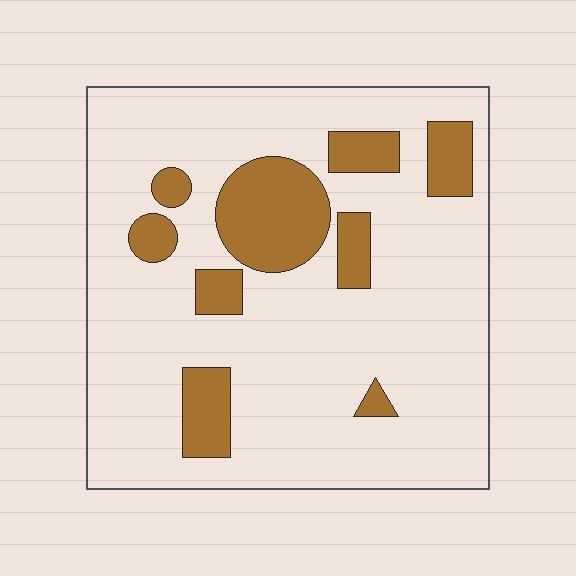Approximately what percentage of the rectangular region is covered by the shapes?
Approximately 20%.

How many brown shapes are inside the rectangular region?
9.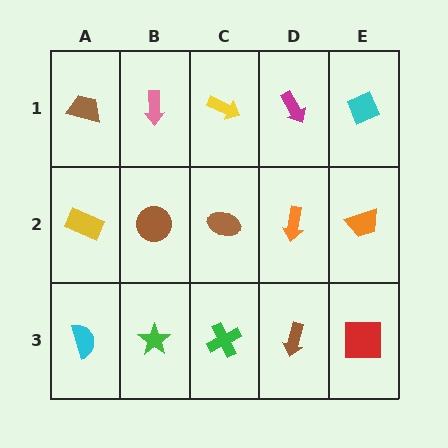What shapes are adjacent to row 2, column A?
A brown trapezoid (row 1, column A), a cyan semicircle (row 3, column A), a brown circle (row 2, column B).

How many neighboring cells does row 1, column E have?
2.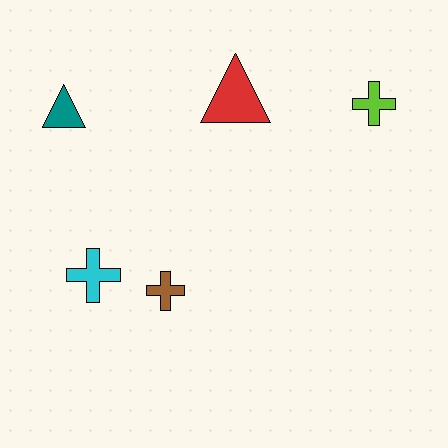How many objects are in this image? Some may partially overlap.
There are 5 objects.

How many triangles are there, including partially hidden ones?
There are 2 triangles.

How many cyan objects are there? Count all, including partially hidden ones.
There is 1 cyan object.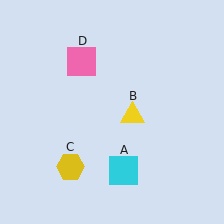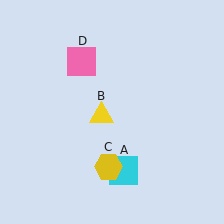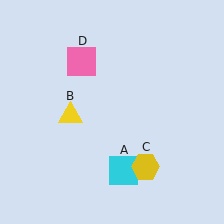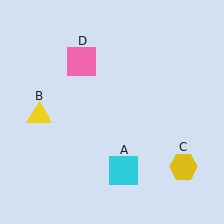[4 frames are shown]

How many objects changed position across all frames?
2 objects changed position: yellow triangle (object B), yellow hexagon (object C).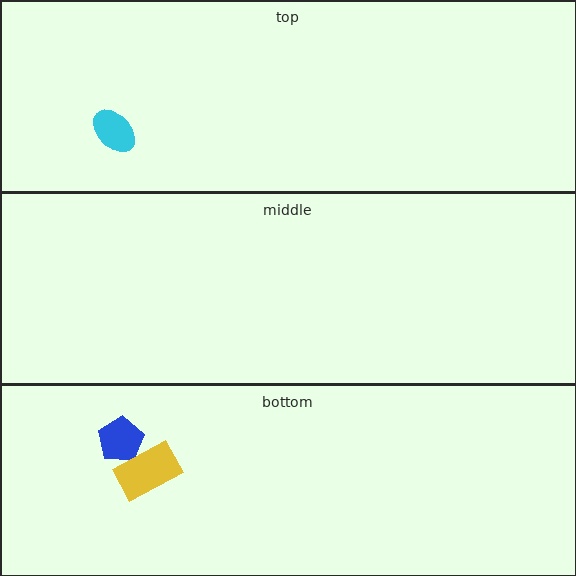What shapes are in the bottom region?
The blue pentagon, the yellow rectangle.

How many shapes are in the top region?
1.